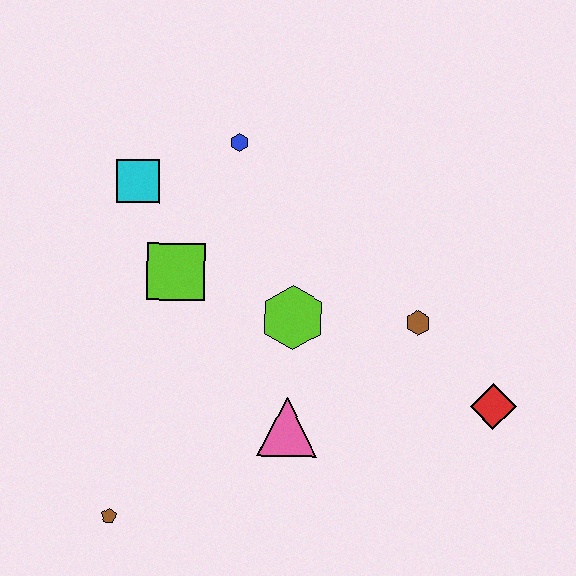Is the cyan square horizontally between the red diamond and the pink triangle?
No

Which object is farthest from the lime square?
The red diamond is farthest from the lime square.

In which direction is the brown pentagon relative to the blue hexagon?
The brown pentagon is below the blue hexagon.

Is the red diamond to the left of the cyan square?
No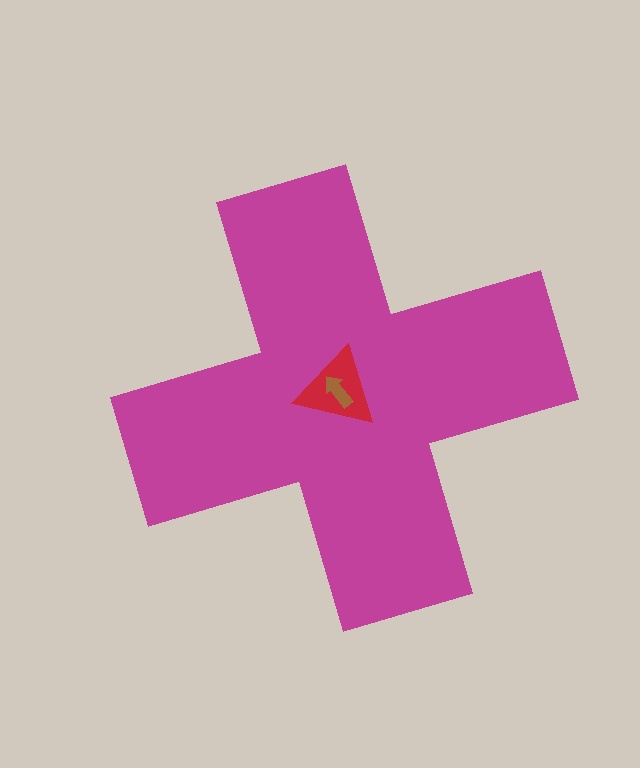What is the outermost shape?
The magenta cross.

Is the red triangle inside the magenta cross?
Yes.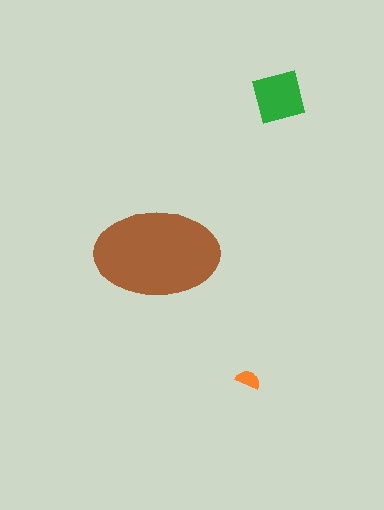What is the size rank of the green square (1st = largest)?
2nd.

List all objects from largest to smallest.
The brown ellipse, the green square, the orange semicircle.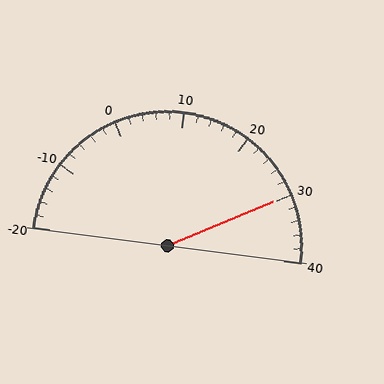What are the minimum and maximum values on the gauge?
The gauge ranges from -20 to 40.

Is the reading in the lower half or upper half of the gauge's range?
The reading is in the upper half of the range (-20 to 40).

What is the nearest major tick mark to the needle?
The nearest major tick mark is 30.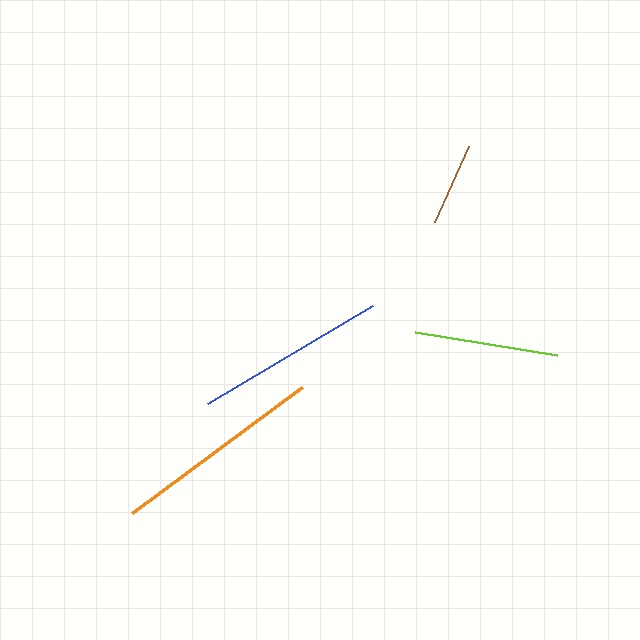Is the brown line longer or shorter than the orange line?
The orange line is longer than the brown line.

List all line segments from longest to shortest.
From longest to shortest: orange, blue, lime, brown.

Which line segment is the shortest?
The brown line is the shortest at approximately 83 pixels.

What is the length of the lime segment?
The lime segment is approximately 144 pixels long.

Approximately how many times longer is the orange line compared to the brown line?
The orange line is approximately 2.5 times the length of the brown line.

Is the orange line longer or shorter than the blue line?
The orange line is longer than the blue line.